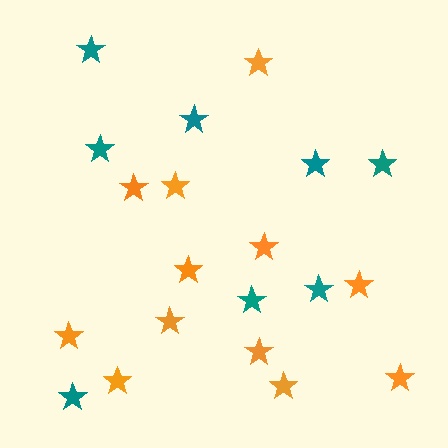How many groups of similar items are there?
There are 2 groups: one group of teal stars (8) and one group of orange stars (12).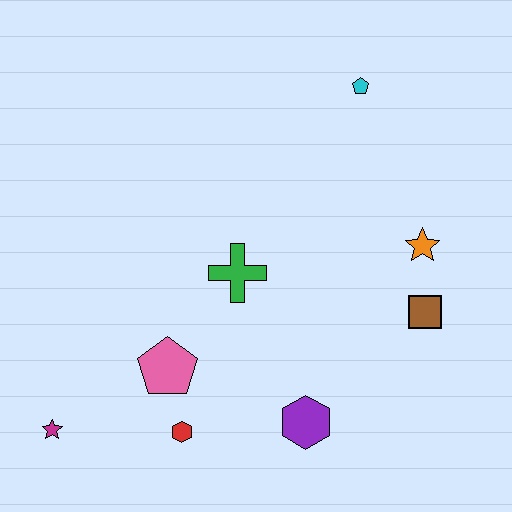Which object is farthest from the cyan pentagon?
The magenta star is farthest from the cyan pentagon.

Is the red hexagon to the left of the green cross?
Yes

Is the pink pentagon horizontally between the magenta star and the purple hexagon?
Yes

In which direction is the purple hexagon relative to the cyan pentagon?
The purple hexagon is below the cyan pentagon.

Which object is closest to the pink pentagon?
The red hexagon is closest to the pink pentagon.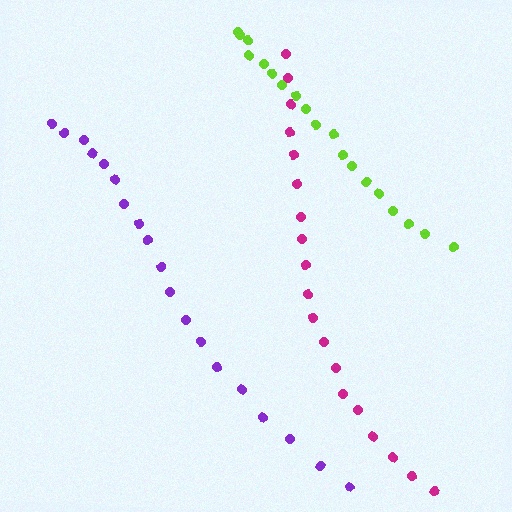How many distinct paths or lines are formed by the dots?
There are 3 distinct paths.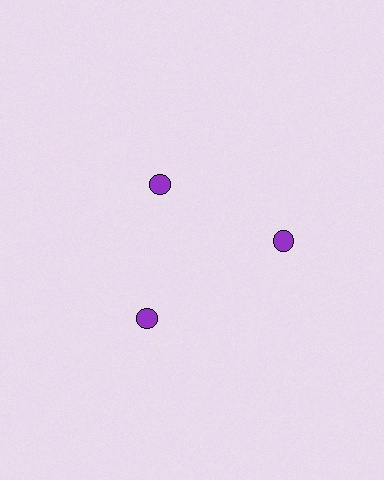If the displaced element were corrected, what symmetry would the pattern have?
It would have 3-fold rotational symmetry — the pattern would map onto itself every 120 degrees.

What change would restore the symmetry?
The symmetry would be restored by moving it outward, back onto the ring so that all 3 circles sit at equal angles and equal distance from the center.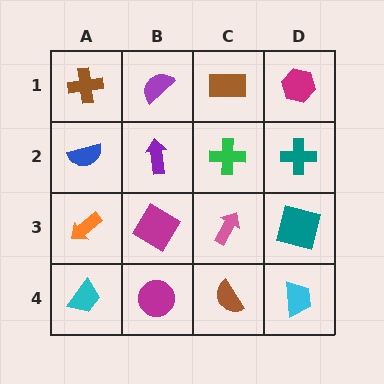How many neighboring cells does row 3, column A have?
3.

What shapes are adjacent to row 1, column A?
A blue semicircle (row 2, column A), a purple semicircle (row 1, column B).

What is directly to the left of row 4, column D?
A brown semicircle.